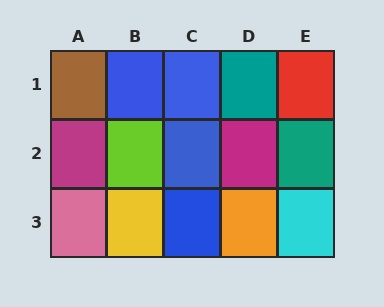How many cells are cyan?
1 cell is cyan.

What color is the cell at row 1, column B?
Blue.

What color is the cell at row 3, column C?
Blue.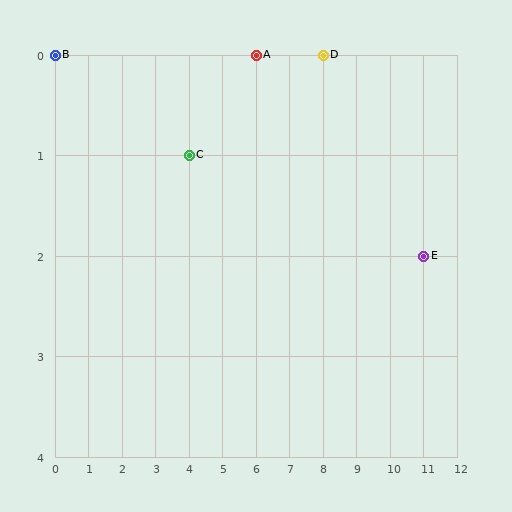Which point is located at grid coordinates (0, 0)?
Point B is at (0, 0).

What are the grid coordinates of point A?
Point A is at grid coordinates (6, 0).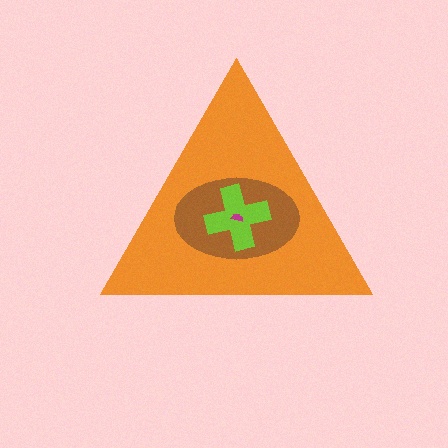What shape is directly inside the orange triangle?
The brown ellipse.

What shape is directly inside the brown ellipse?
The lime cross.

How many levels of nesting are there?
4.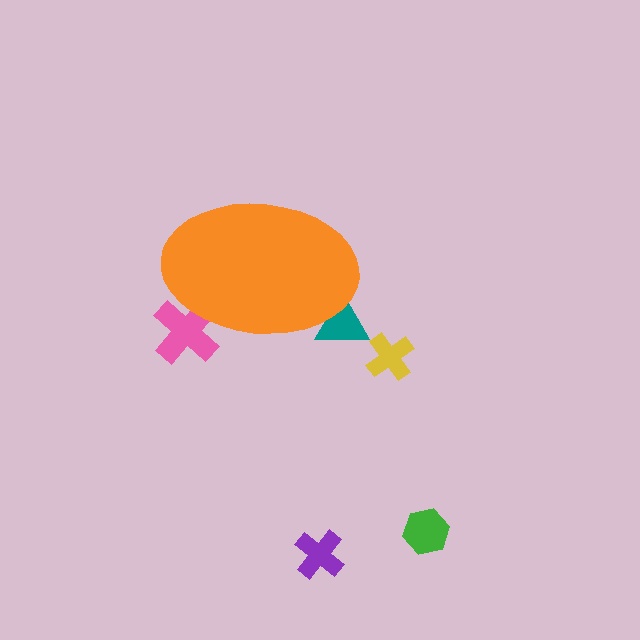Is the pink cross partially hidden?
Yes, the pink cross is partially hidden behind the orange ellipse.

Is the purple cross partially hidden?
No, the purple cross is fully visible.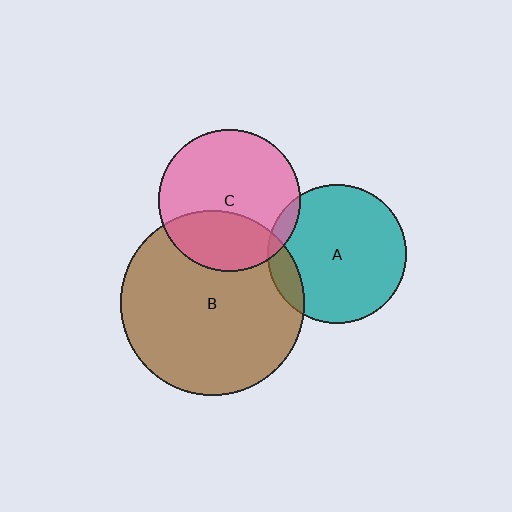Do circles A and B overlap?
Yes.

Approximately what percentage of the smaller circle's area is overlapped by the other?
Approximately 10%.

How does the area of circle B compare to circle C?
Approximately 1.7 times.